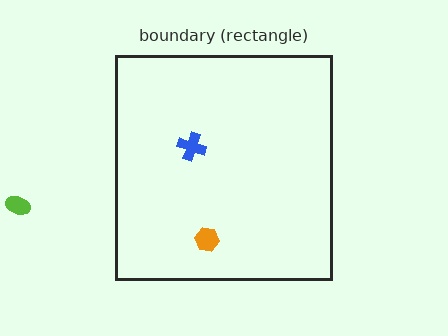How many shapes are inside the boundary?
2 inside, 1 outside.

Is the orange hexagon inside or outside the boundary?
Inside.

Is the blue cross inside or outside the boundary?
Inside.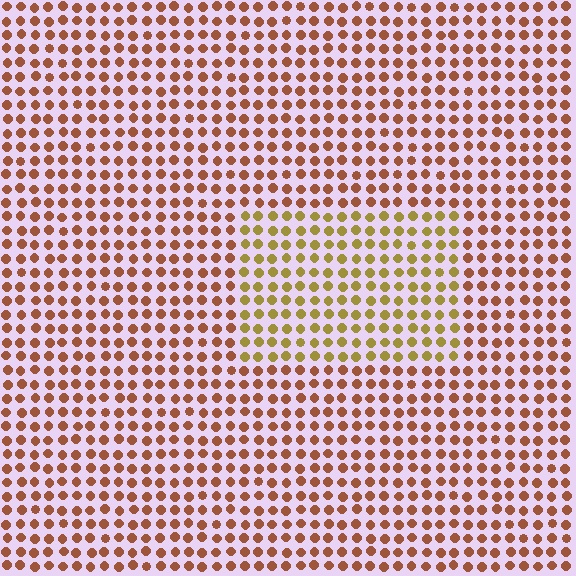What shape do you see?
I see a rectangle.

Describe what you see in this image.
The image is filled with small brown elements in a uniform arrangement. A rectangle-shaped region is visible where the elements are tinted to a slightly different hue, forming a subtle color boundary.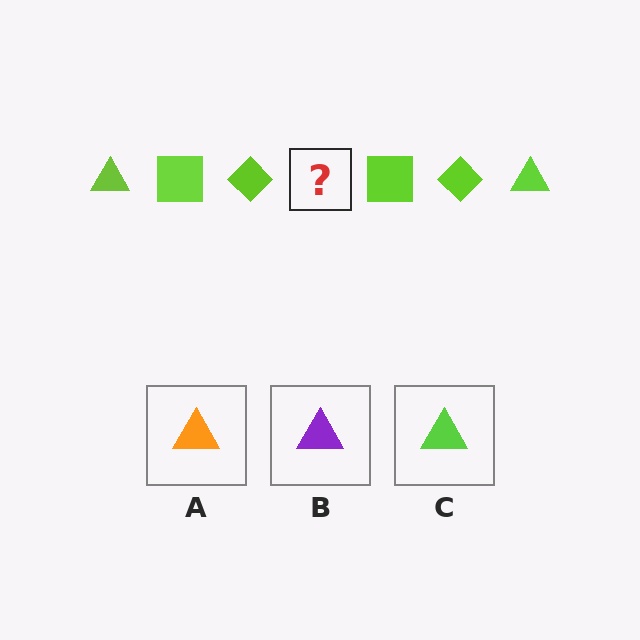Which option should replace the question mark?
Option C.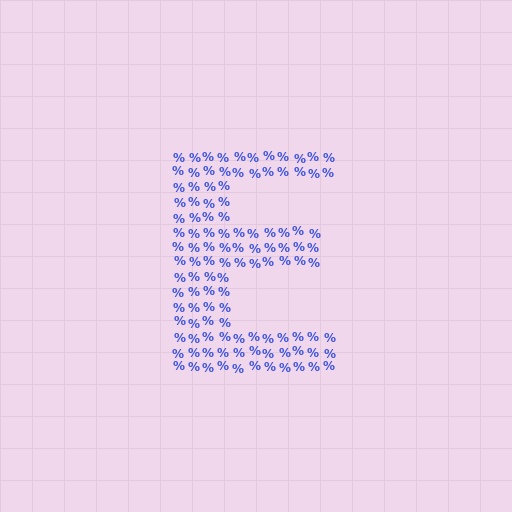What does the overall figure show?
The overall figure shows the letter E.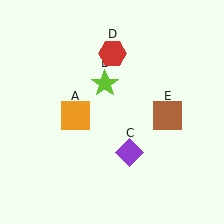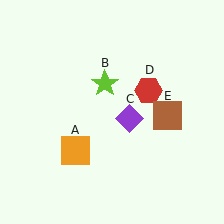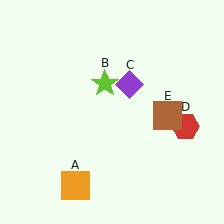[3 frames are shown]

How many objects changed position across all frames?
3 objects changed position: orange square (object A), purple diamond (object C), red hexagon (object D).